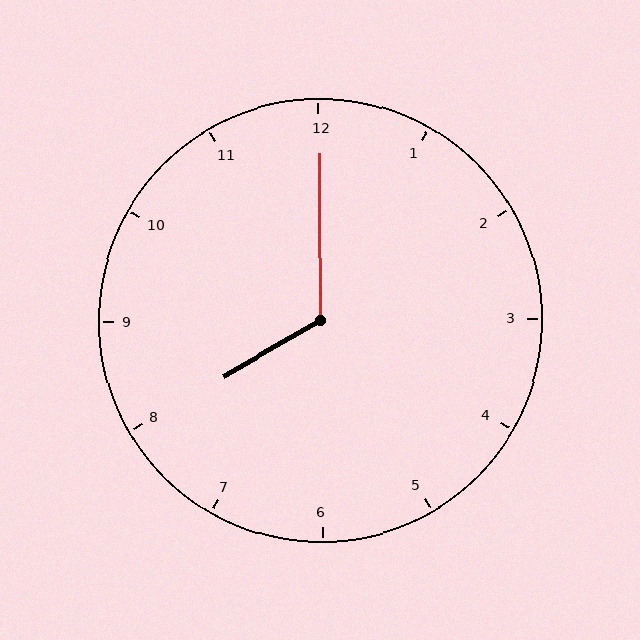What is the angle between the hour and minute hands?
Approximately 120 degrees.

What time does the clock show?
8:00.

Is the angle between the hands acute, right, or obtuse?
It is obtuse.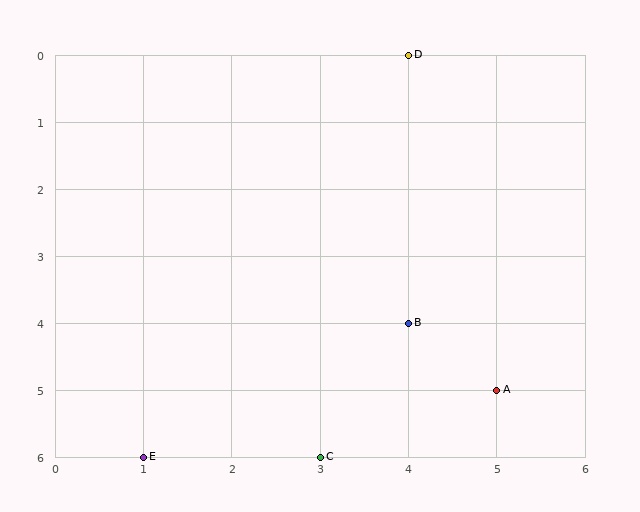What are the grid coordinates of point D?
Point D is at grid coordinates (4, 0).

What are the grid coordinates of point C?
Point C is at grid coordinates (3, 6).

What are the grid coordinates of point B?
Point B is at grid coordinates (4, 4).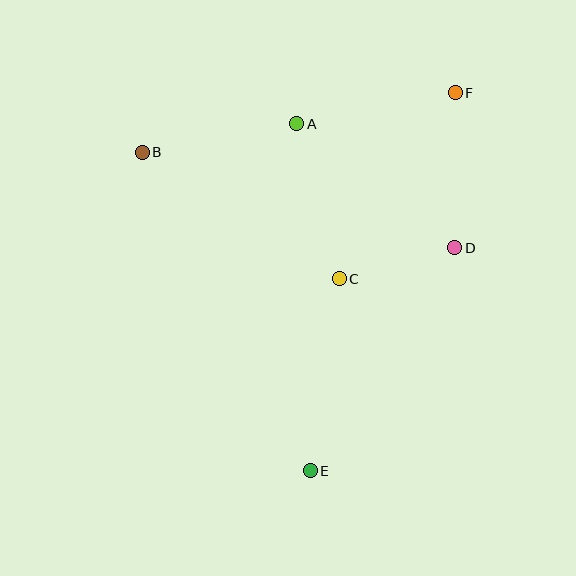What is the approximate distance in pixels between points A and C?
The distance between A and C is approximately 161 pixels.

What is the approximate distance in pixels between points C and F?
The distance between C and F is approximately 219 pixels.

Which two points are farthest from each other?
Points E and F are farthest from each other.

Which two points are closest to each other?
Points C and D are closest to each other.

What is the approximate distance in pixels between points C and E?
The distance between C and E is approximately 194 pixels.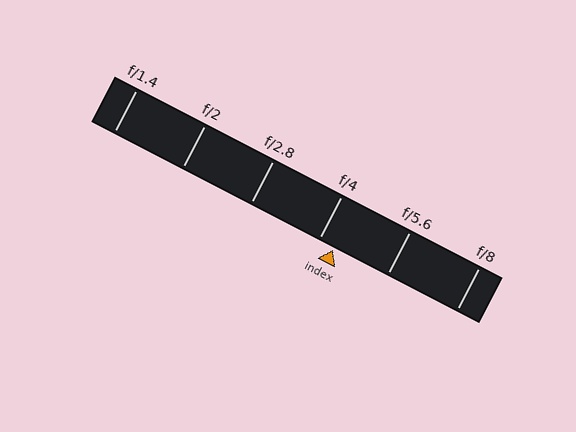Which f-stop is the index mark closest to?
The index mark is closest to f/4.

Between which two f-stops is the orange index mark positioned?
The index mark is between f/4 and f/5.6.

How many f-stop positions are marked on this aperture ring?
There are 6 f-stop positions marked.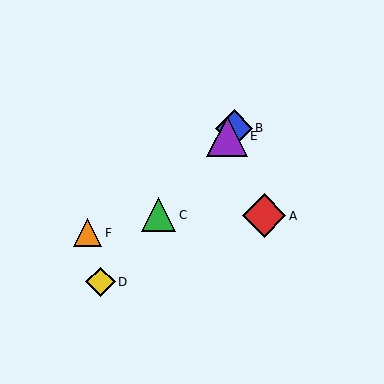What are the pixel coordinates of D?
Object D is at (100, 282).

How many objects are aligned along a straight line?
4 objects (B, C, D, E) are aligned along a straight line.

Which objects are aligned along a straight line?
Objects B, C, D, E are aligned along a straight line.